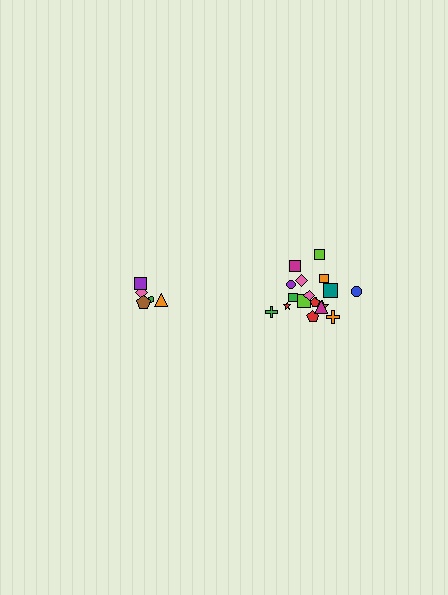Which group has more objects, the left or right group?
The right group.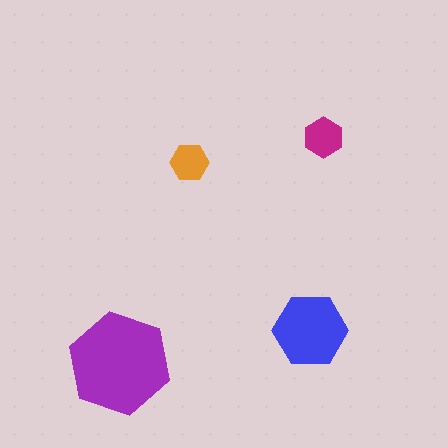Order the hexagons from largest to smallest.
the purple one, the blue one, the magenta one, the orange one.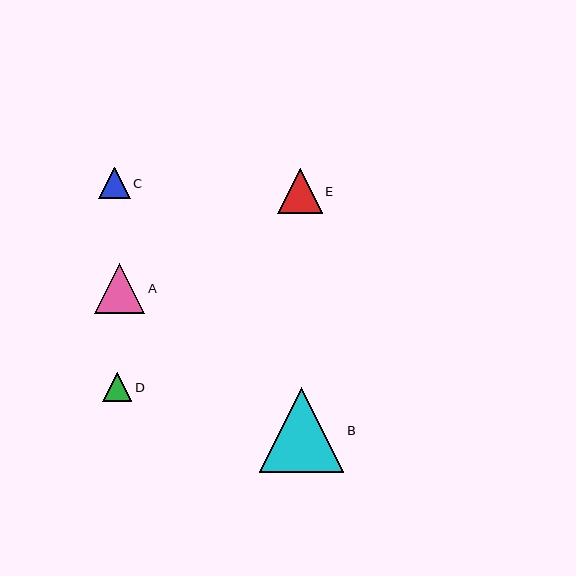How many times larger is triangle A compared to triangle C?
Triangle A is approximately 1.6 times the size of triangle C.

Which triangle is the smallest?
Triangle D is the smallest with a size of approximately 29 pixels.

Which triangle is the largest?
Triangle B is the largest with a size of approximately 85 pixels.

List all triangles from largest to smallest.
From largest to smallest: B, A, E, C, D.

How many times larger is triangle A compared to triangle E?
Triangle A is approximately 1.1 times the size of triangle E.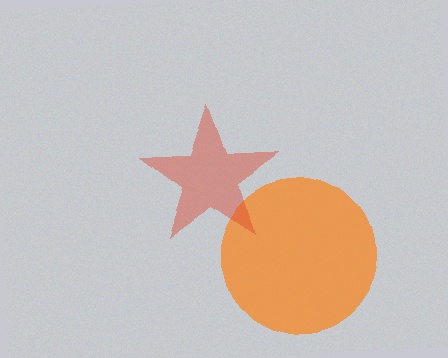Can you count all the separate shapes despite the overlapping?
Yes, there are 2 separate shapes.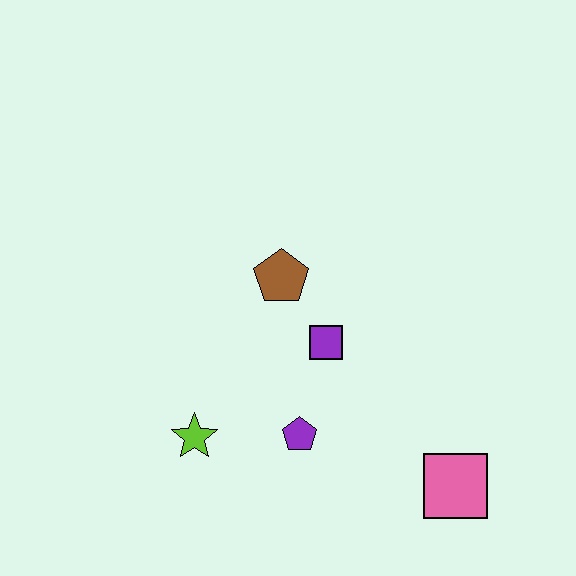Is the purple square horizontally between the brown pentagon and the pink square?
Yes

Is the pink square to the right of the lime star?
Yes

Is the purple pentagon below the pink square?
No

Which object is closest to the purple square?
The brown pentagon is closest to the purple square.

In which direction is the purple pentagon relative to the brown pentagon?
The purple pentagon is below the brown pentagon.